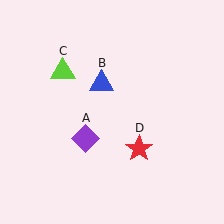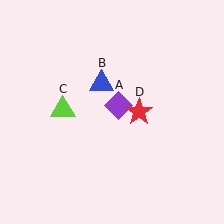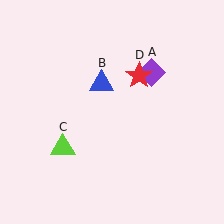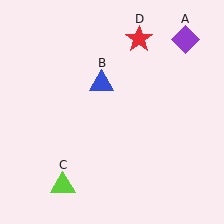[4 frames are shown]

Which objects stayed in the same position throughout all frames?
Blue triangle (object B) remained stationary.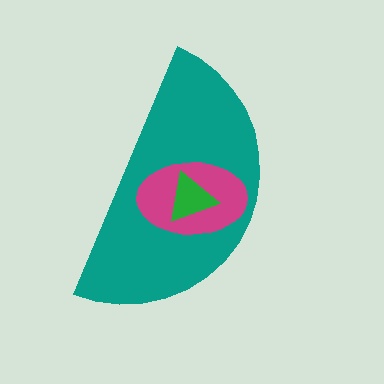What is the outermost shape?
The teal semicircle.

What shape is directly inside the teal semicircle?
The magenta ellipse.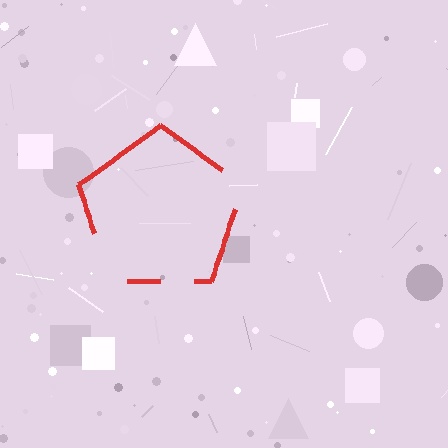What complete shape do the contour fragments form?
The contour fragments form a pentagon.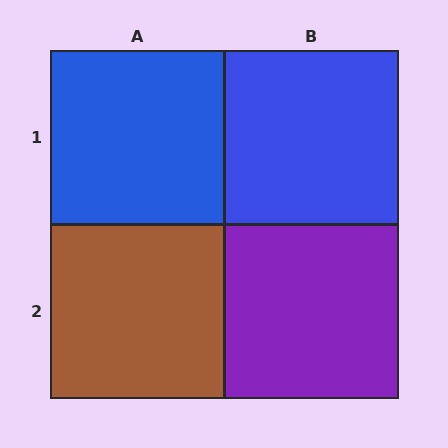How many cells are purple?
1 cell is purple.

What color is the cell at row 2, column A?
Brown.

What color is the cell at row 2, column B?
Purple.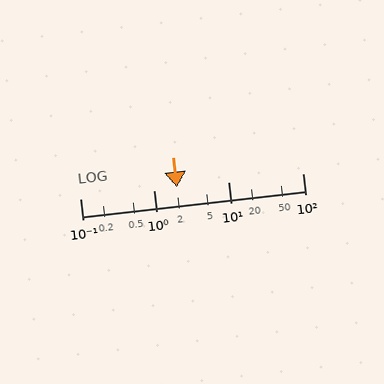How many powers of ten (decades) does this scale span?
The scale spans 3 decades, from 0.1 to 100.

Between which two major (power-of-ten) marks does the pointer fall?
The pointer is between 1 and 10.